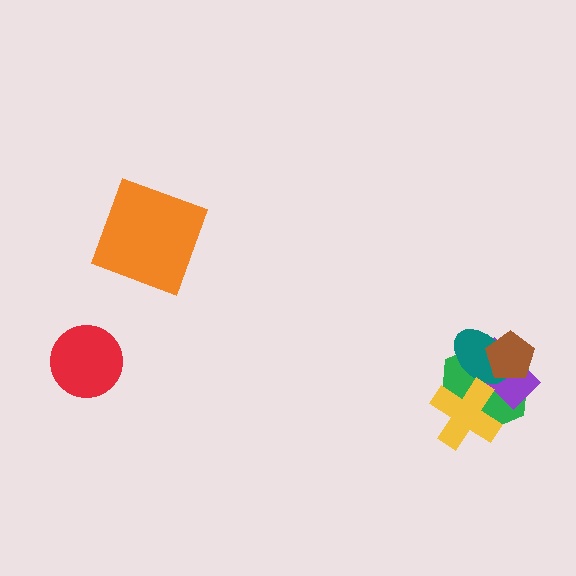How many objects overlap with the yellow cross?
3 objects overlap with the yellow cross.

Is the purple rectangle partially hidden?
Yes, it is partially covered by another shape.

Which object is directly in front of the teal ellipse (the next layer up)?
The yellow cross is directly in front of the teal ellipse.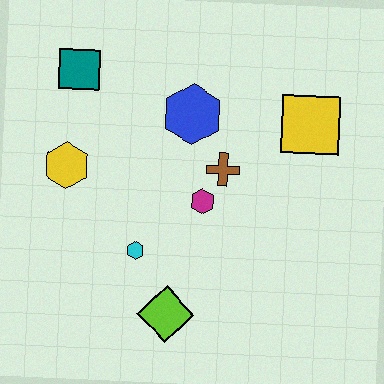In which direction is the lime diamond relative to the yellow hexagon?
The lime diamond is below the yellow hexagon.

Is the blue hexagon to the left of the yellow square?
Yes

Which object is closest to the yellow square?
The brown cross is closest to the yellow square.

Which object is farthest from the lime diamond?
The teal square is farthest from the lime diamond.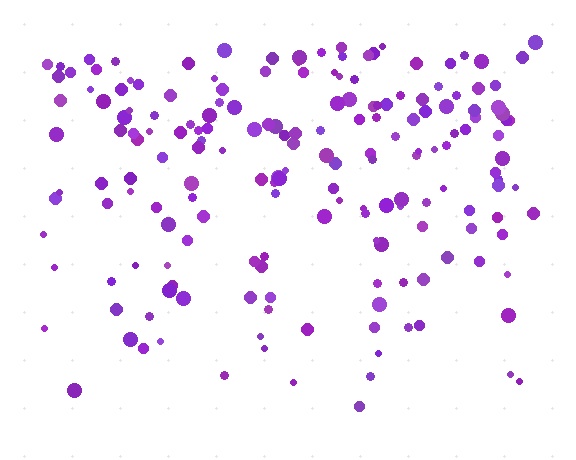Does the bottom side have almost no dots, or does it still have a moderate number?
Still a moderate number, just noticeably fewer than the top.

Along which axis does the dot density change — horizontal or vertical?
Vertical.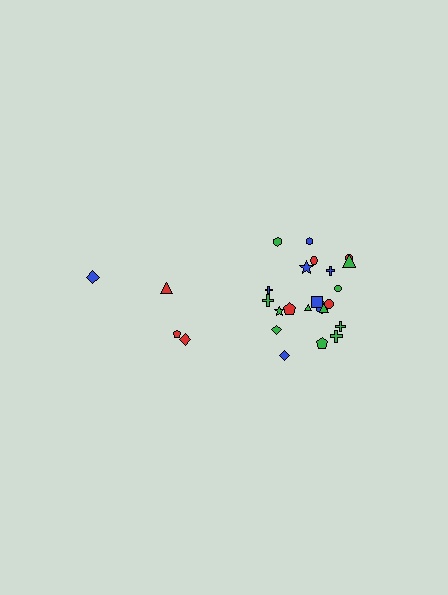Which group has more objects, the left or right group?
The right group.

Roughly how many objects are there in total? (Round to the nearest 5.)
Roughly 25 objects in total.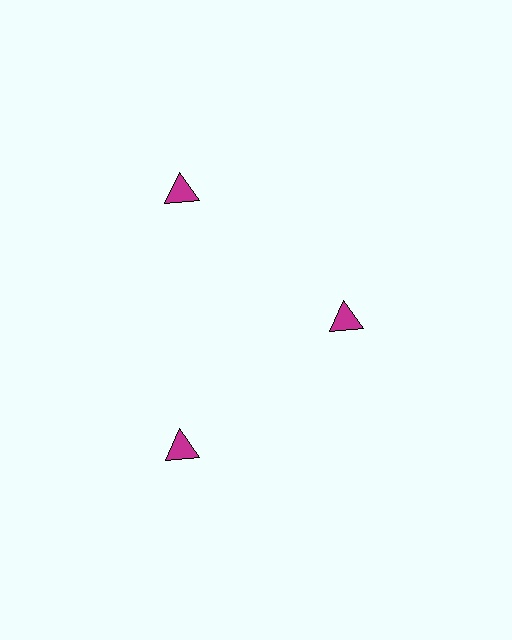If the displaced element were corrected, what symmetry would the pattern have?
It would have 3-fold rotational symmetry — the pattern would map onto itself every 120 degrees.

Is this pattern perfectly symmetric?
No. The 3 magenta triangles are arranged in a ring, but one element near the 3 o'clock position is pulled inward toward the center, breaking the 3-fold rotational symmetry.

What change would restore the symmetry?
The symmetry would be restored by moving it outward, back onto the ring so that all 3 triangles sit at equal angles and equal distance from the center.